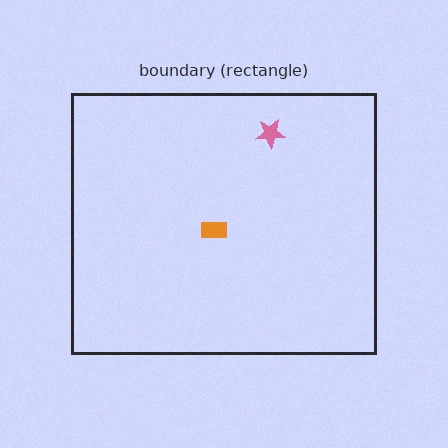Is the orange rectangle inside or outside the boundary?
Inside.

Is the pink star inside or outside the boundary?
Inside.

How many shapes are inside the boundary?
2 inside, 0 outside.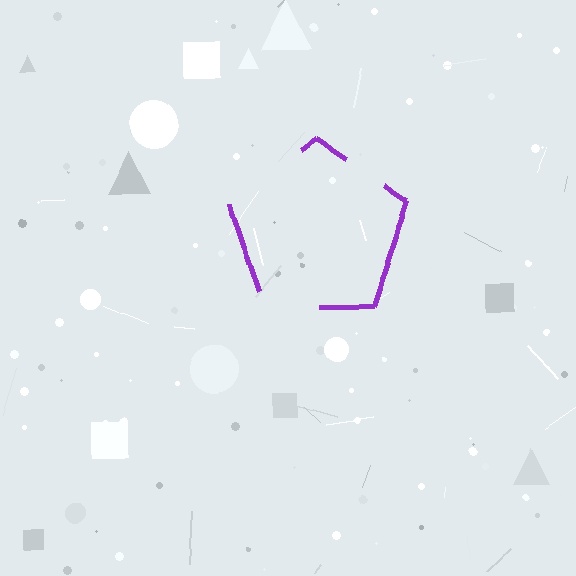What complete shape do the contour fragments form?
The contour fragments form a pentagon.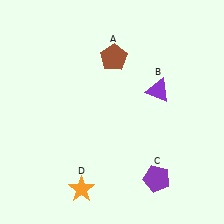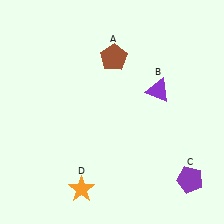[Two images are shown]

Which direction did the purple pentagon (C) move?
The purple pentagon (C) moved right.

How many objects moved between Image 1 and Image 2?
1 object moved between the two images.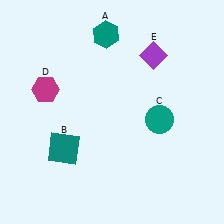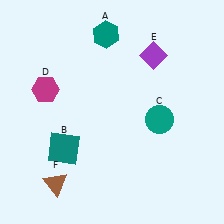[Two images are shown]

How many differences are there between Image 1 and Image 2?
There is 1 difference between the two images.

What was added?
A brown triangle (F) was added in Image 2.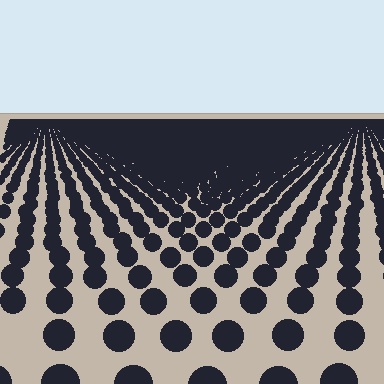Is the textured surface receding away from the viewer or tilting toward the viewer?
The surface is receding away from the viewer. Texture elements get smaller and denser toward the top.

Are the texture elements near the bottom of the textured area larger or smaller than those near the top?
Larger. Near the bottom, elements are closer to the viewer and appear at a bigger on-screen size.